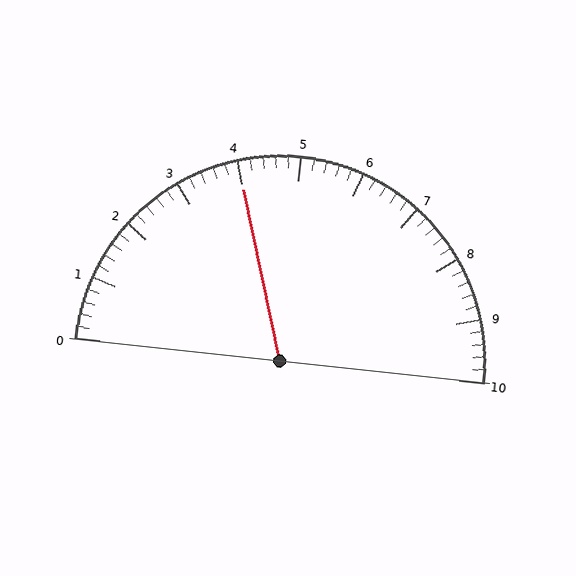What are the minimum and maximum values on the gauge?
The gauge ranges from 0 to 10.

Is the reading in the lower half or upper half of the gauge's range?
The reading is in the lower half of the range (0 to 10).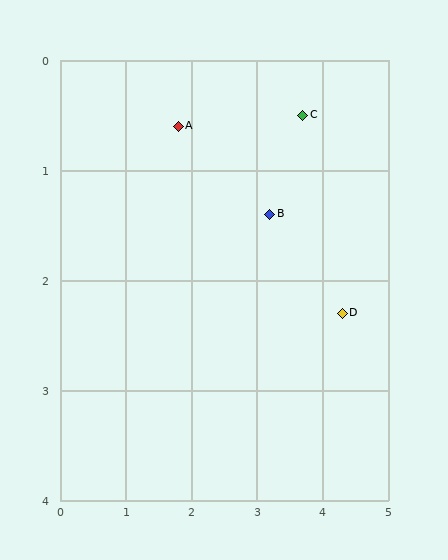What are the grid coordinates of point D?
Point D is at approximately (4.3, 2.3).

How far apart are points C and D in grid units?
Points C and D are about 1.9 grid units apart.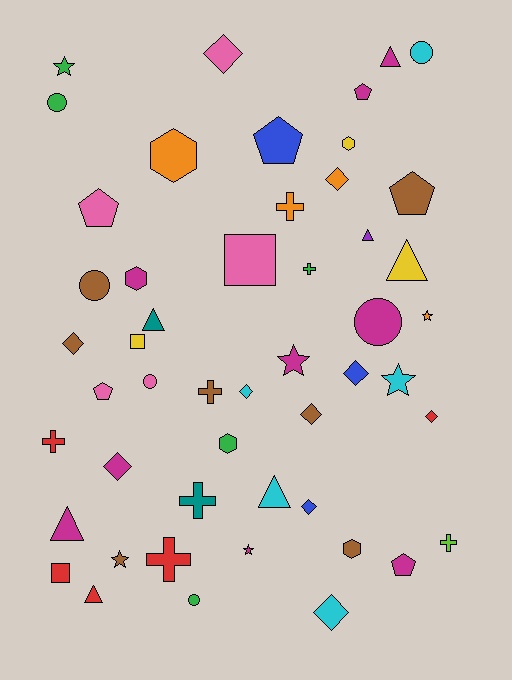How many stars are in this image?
There are 6 stars.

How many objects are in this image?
There are 50 objects.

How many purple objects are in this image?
There is 1 purple object.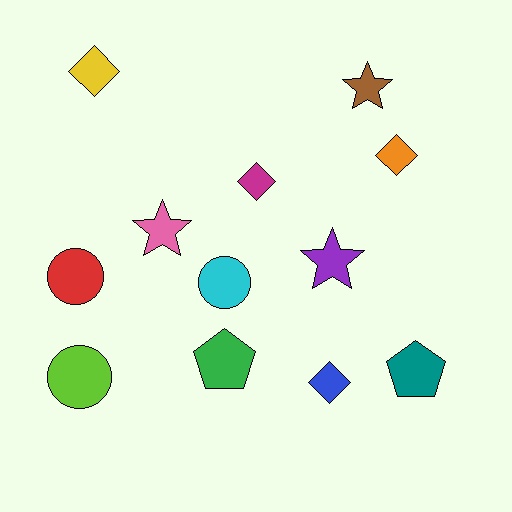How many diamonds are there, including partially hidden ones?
There are 4 diamonds.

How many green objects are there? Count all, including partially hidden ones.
There is 1 green object.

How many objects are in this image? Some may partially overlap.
There are 12 objects.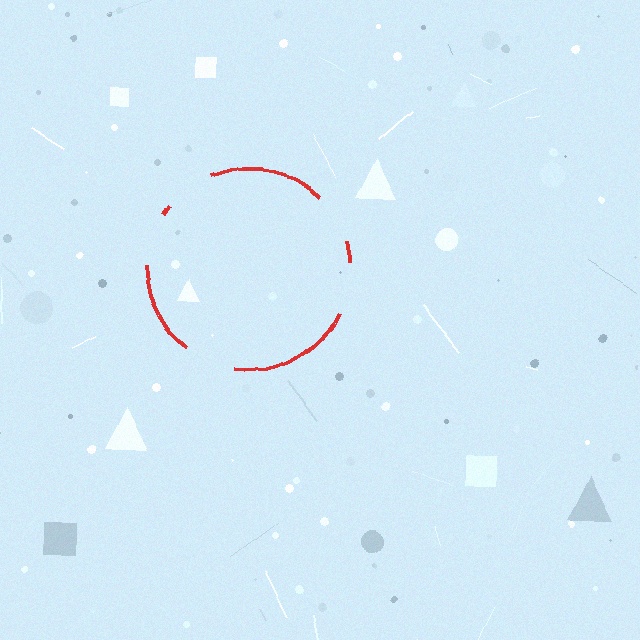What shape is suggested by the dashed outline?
The dashed outline suggests a circle.